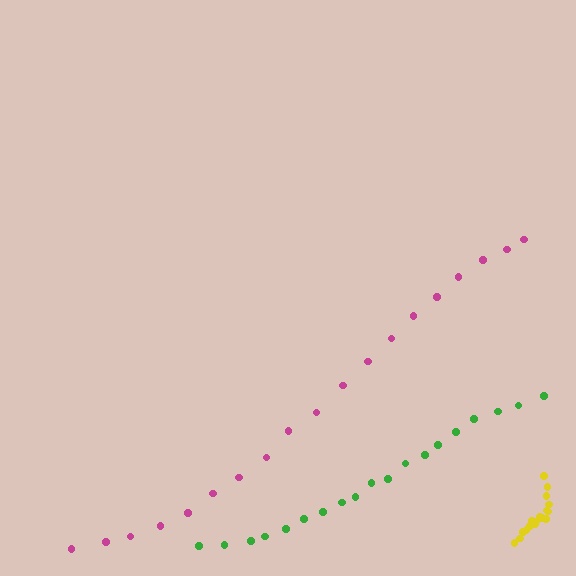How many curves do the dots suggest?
There are 3 distinct paths.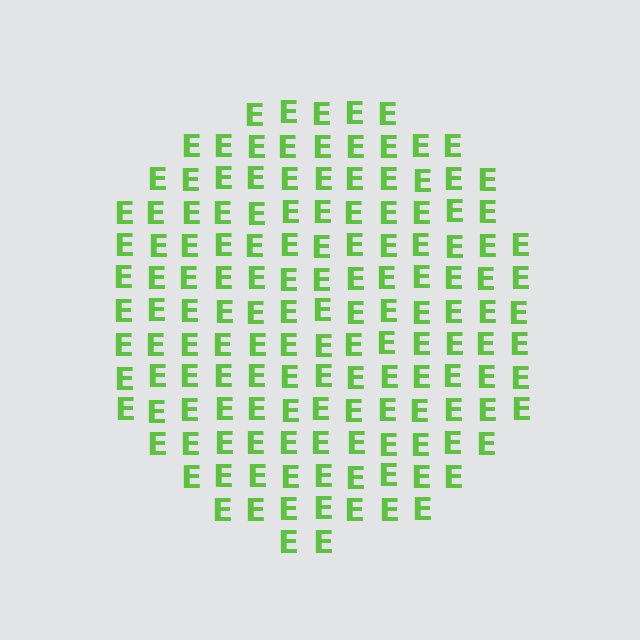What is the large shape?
The large shape is a circle.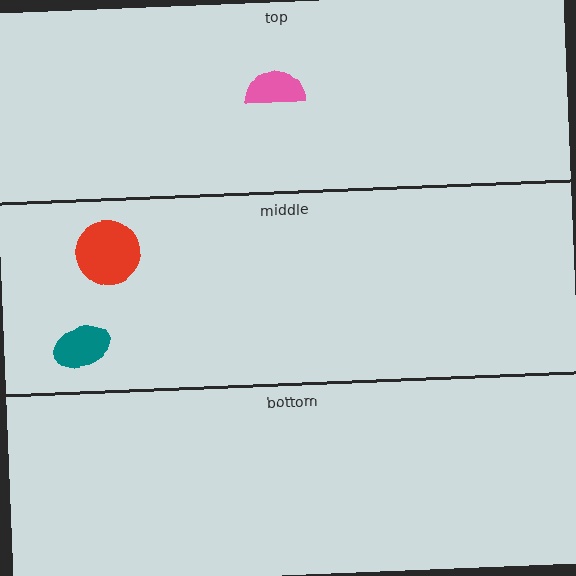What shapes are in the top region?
The pink semicircle.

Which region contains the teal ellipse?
The middle region.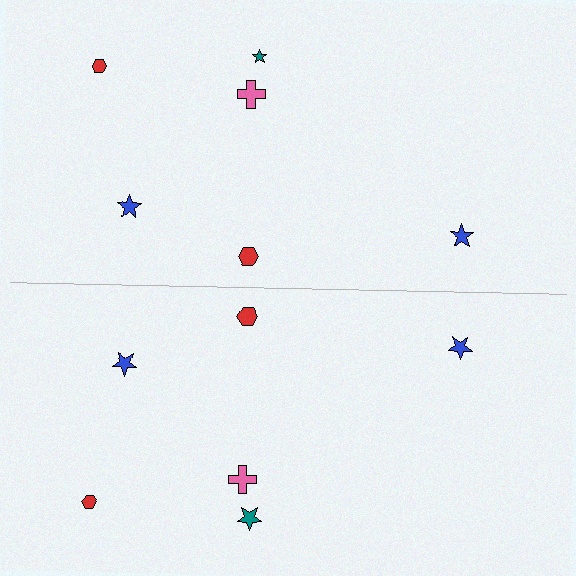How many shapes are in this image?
There are 12 shapes in this image.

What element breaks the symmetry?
The teal star on the bottom side has a different size than its mirror counterpart.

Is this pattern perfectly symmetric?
No, the pattern is not perfectly symmetric. The teal star on the bottom side has a different size than its mirror counterpart.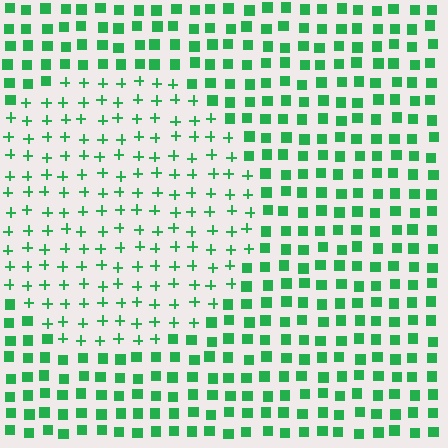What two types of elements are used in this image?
The image uses plus signs inside the circle region and squares outside it.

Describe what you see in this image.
The image is filled with small green elements arranged in a uniform grid. A circle-shaped region contains plus signs, while the surrounding area contains squares. The boundary is defined purely by the change in element shape.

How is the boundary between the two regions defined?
The boundary is defined by a change in element shape: plus signs inside vs. squares outside. All elements share the same color and spacing.